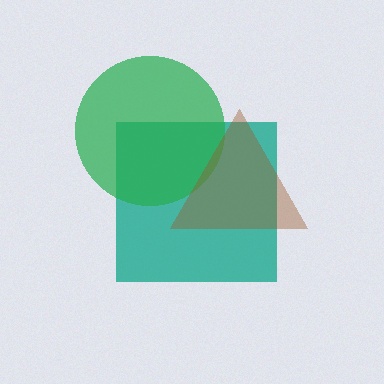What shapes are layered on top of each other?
The layered shapes are: a teal square, a green circle, a brown triangle.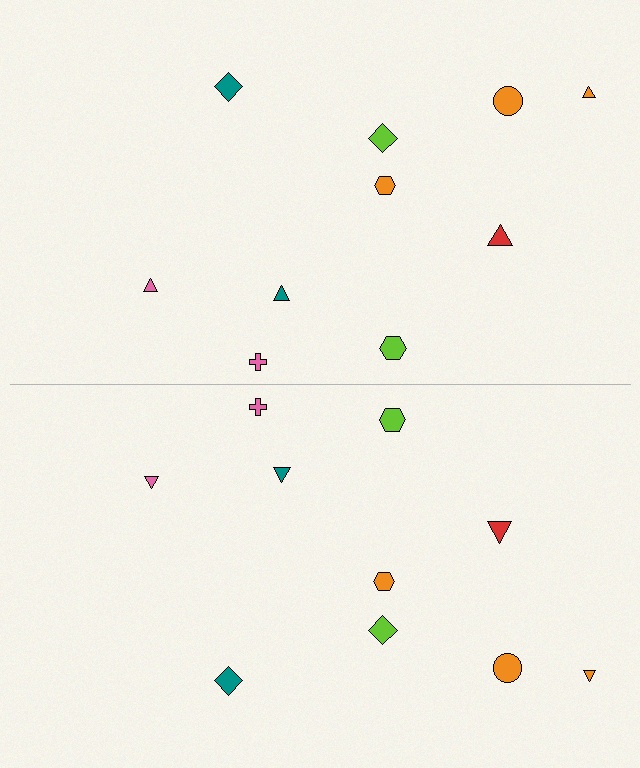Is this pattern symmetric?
Yes, this pattern has bilateral (reflection) symmetry.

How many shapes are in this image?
There are 20 shapes in this image.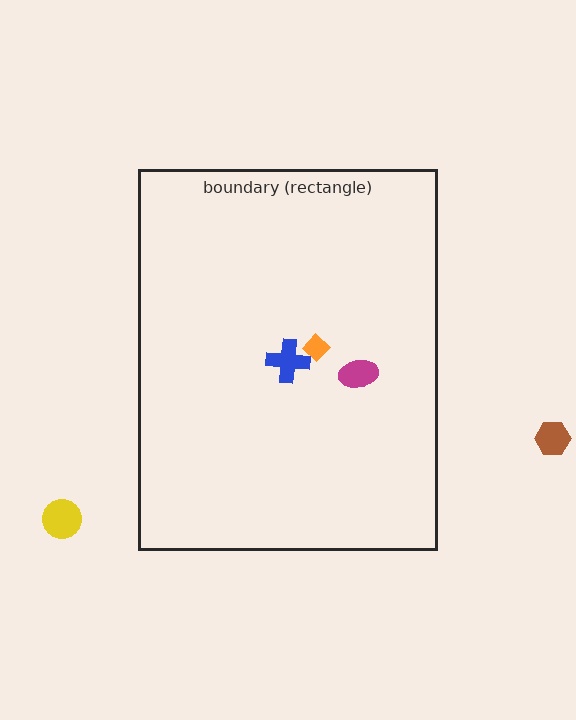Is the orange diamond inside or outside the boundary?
Inside.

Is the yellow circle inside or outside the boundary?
Outside.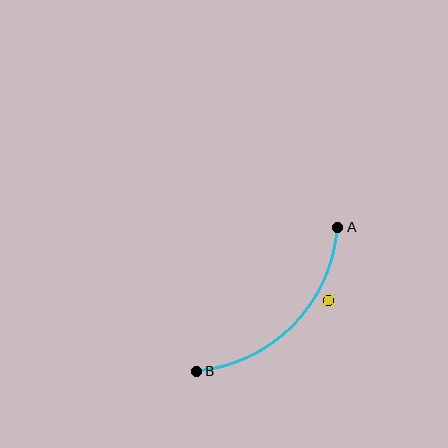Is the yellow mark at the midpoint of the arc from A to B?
No — the yellow mark does not lie on the arc at all. It sits slightly outside the curve.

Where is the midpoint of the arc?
The arc midpoint is the point on the curve farthest from the straight line joining A and B. It sits below and to the right of that line.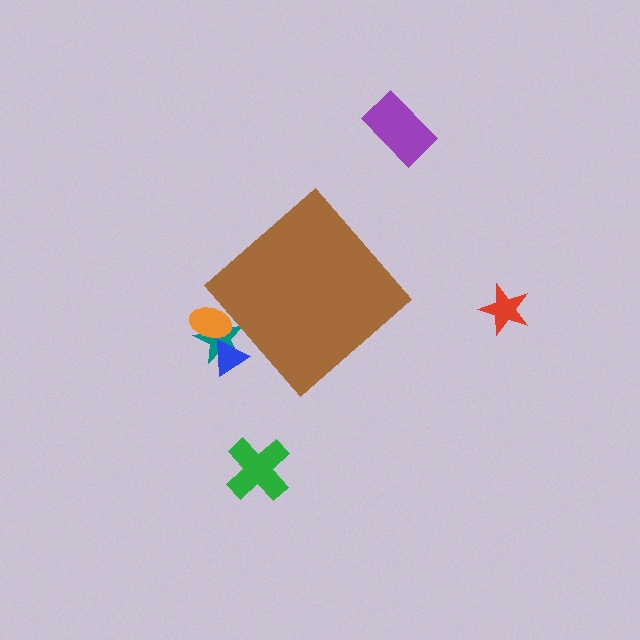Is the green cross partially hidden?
No, the green cross is fully visible.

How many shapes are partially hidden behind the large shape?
3 shapes are partially hidden.